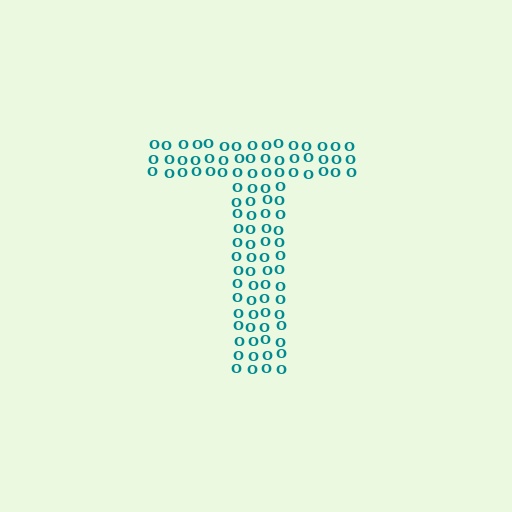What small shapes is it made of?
It is made of small letter O's.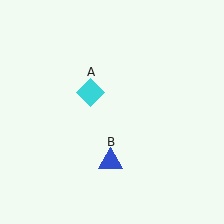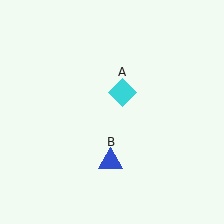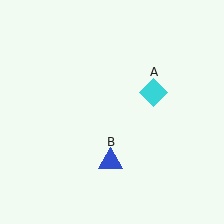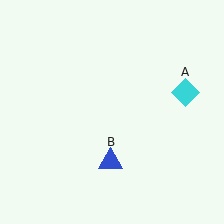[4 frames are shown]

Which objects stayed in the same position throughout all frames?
Blue triangle (object B) remained stationary.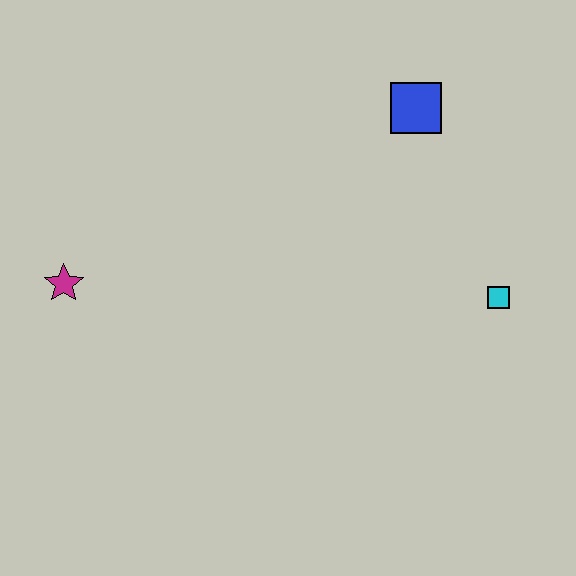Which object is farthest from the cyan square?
The magenta star is farthest from the cyan square.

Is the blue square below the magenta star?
No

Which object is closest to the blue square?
The cyan square is closest to the blue square.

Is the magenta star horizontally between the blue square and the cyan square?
No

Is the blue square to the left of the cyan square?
Yes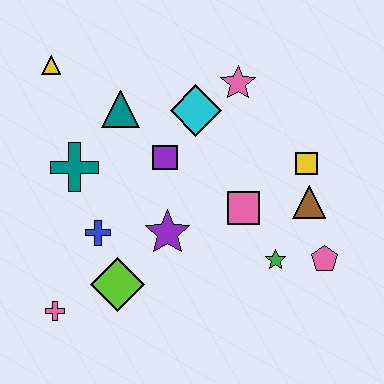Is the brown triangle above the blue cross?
Yes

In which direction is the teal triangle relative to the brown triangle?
The teal triangle is to the left of the brown triangle.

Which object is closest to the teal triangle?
The purple square is closest to the teal triangle.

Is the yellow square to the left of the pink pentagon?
Yes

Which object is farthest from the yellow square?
The pink cross is farthest from the yellow square.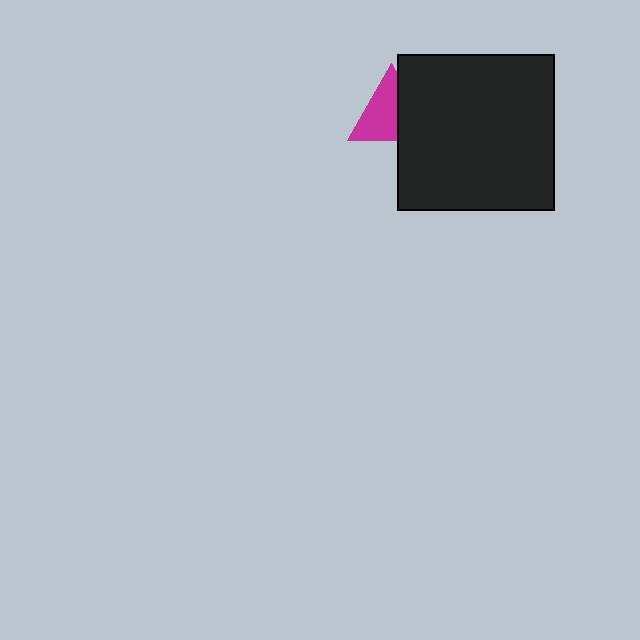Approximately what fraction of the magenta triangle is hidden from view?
Roughly 38% of the magenta triangle is hidden behind the black square.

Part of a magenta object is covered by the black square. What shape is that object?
It is a triangle.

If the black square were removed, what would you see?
You would see the complete magenta triangle.